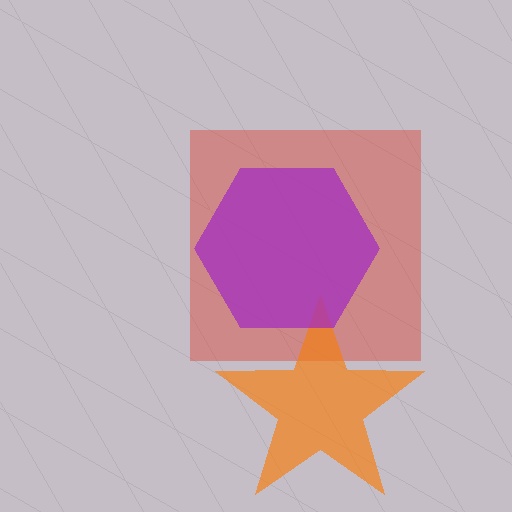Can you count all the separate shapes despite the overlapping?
Yes, there are 3 separate shapes.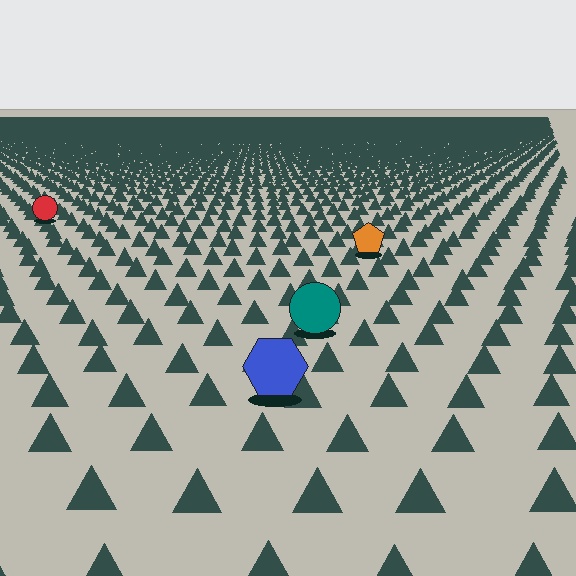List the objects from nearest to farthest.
From nearest to farthest: the blue hexagon, the teal circle, the orange pentagon, the red circle.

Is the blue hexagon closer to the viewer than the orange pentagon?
Yes. The blue hexagon is closer — you can tell from the texture gradient: the ground texture is coarser near it.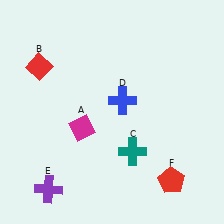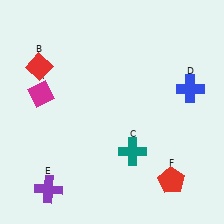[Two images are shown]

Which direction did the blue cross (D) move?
The blue cross (D) moved right.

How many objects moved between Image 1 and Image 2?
2 objects moved between the two images.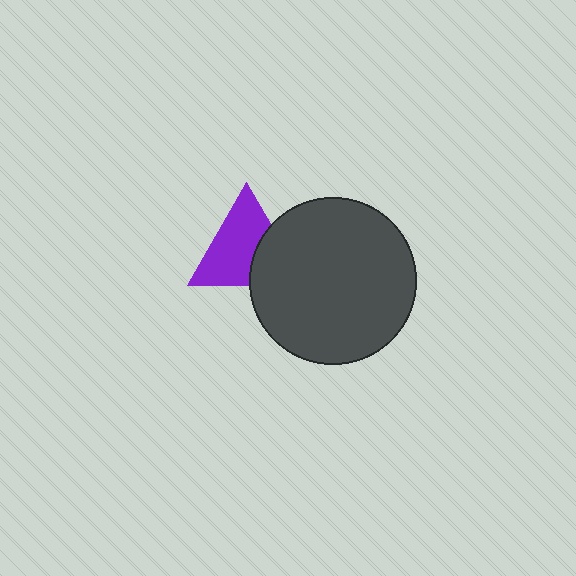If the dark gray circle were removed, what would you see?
You would see the complete purple triangle.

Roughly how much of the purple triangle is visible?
Most of it is visible (roughly 67%).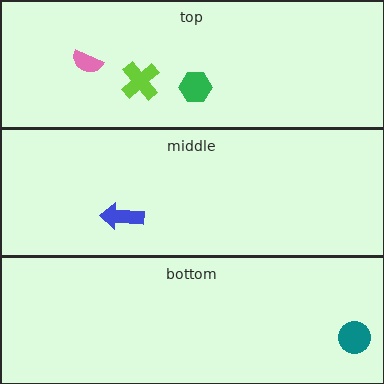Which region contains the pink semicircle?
The top region.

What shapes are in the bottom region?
The teal circle.